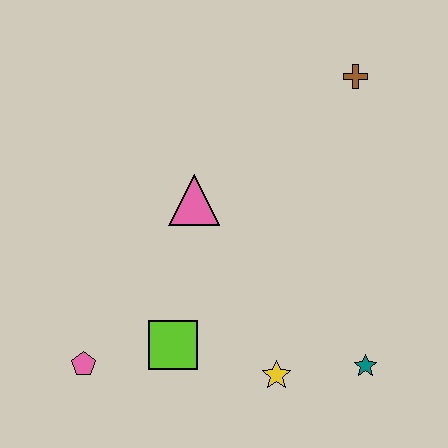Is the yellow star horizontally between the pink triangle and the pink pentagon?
No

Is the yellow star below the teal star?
Yes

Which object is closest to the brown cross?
The pink triangle is closest to the brown cross.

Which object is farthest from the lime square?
The brown cross is farthest from the lime square.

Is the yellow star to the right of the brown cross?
No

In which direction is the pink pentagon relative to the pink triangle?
The pink pentagon is below the pink triangle.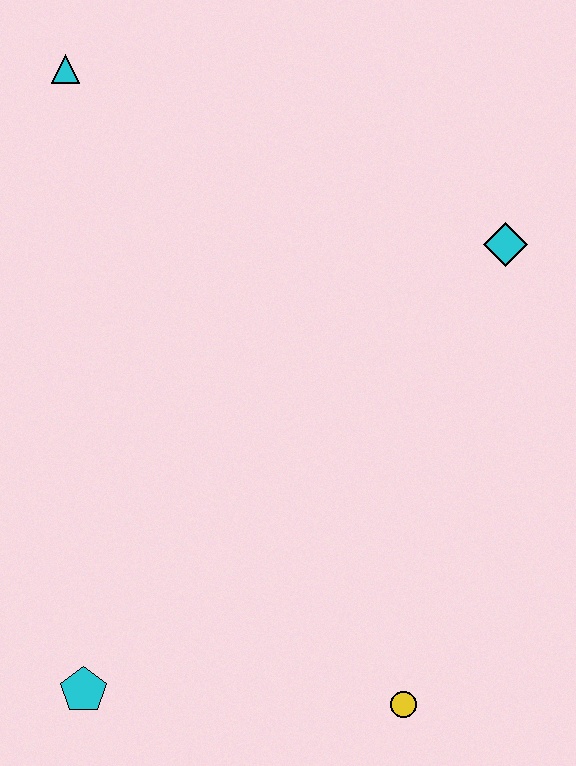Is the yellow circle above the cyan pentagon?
No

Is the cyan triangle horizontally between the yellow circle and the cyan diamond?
No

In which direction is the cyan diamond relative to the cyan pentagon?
The cyan diamond is above the cyan pentagon.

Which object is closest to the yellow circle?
The cyan pentagon is closest to the yellow circle.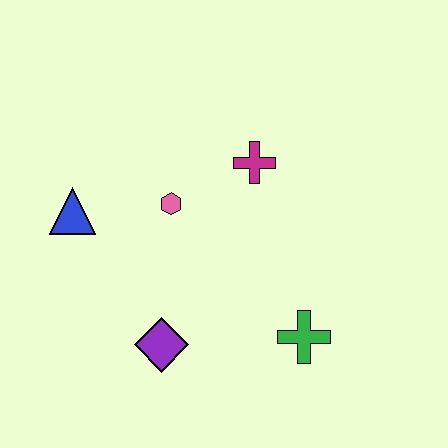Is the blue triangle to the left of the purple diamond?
Yes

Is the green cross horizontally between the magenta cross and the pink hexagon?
No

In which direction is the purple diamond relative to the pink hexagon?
The purple diamond is below the pink hexagon.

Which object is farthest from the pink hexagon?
The green cross is farthest from the pink hexagon.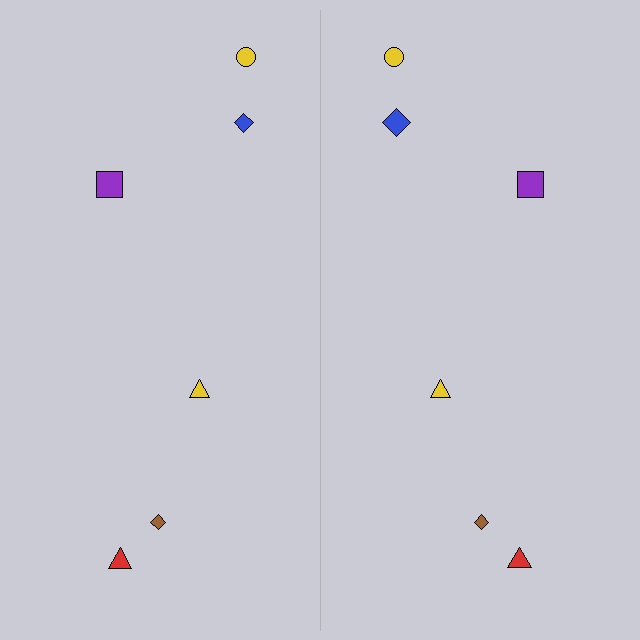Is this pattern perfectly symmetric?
No, the pattern is not perfectly symmetric. The blue diamond on the right side has a different size than its mirror counterpart.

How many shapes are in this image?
There are 12 shapes in this image.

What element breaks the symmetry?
The blue diamond on the right side has a different size than its mirror counterpart.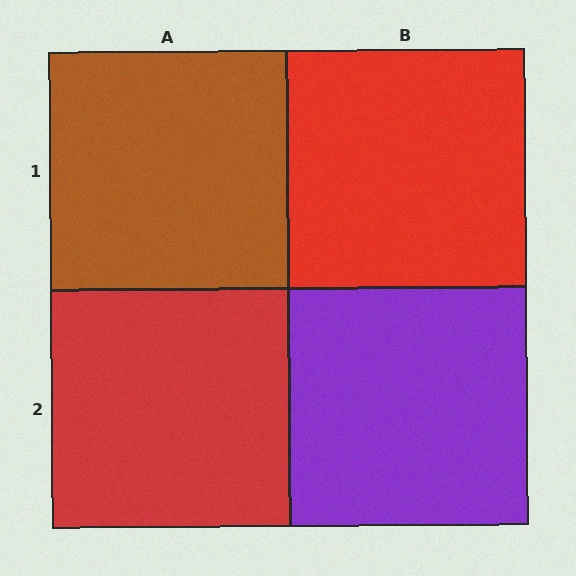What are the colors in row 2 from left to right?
Red, purple.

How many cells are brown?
1 cell is brown.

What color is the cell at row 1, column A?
Brown.